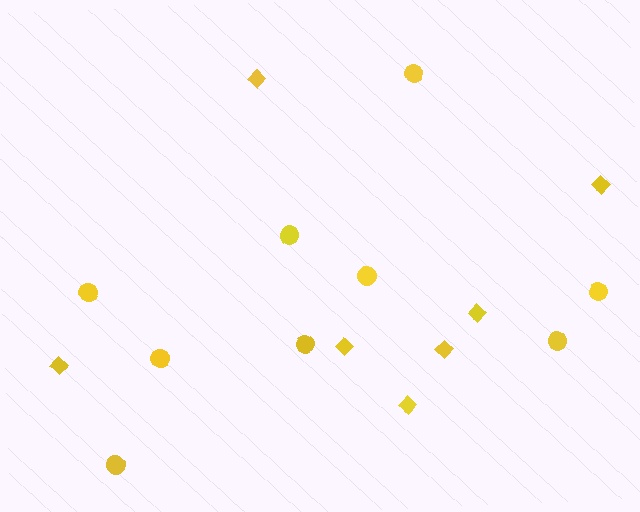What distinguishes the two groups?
There are 2 groups: one group of circles (9) and one group of diamonds (7).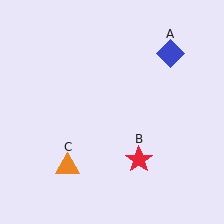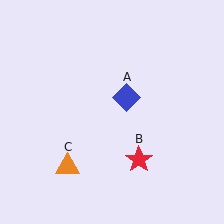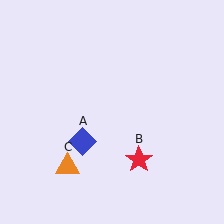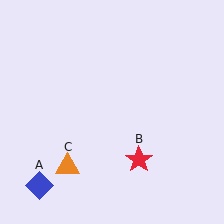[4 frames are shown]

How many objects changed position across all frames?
1 object changed position: blue diamond (object A).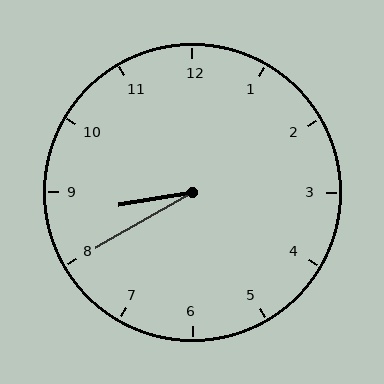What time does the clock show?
8:40.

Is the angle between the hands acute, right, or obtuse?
It is acute.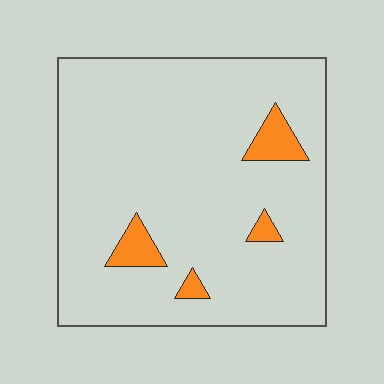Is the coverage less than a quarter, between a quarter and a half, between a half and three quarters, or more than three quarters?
Less than a quarter.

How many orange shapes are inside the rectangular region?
4.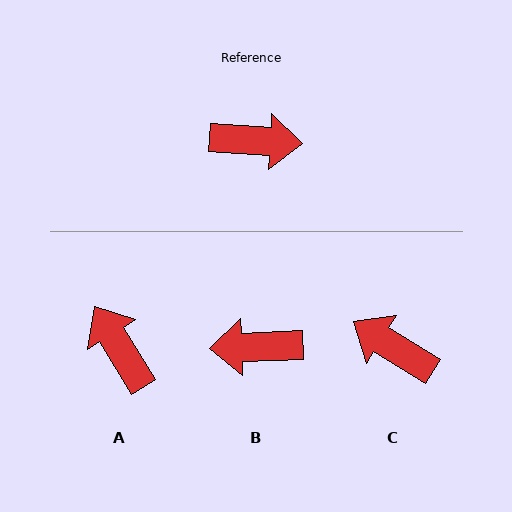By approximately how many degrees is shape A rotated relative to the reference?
Approximately 125 degrees counter-clockwise.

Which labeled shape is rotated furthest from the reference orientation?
B, about 174 degrees away.